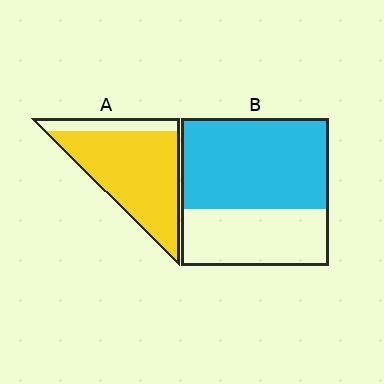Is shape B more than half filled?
Yes.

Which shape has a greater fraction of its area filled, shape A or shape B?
Shape A.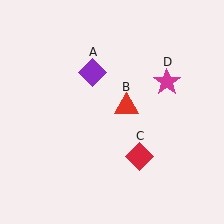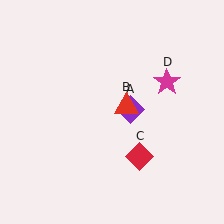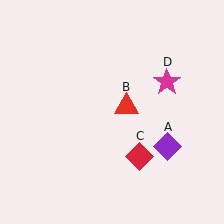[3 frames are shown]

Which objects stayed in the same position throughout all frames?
Red triangle (object B) and red diamond (object C) and magenta star (object D) remained stationary.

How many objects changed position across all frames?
1 object changed position: purple diamond (object A).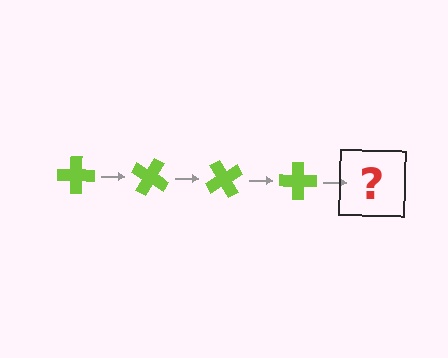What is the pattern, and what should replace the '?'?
The pattern is that the cross rotates 30 degrees each step. The '?' should be a lime cross rotated 120 degrees.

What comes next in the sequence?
The next element should be a lime cross rotated 120 degrees.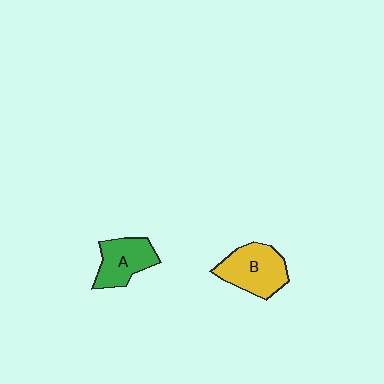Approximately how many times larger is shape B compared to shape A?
Approximately 1.2 times.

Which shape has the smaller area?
Shape A (green).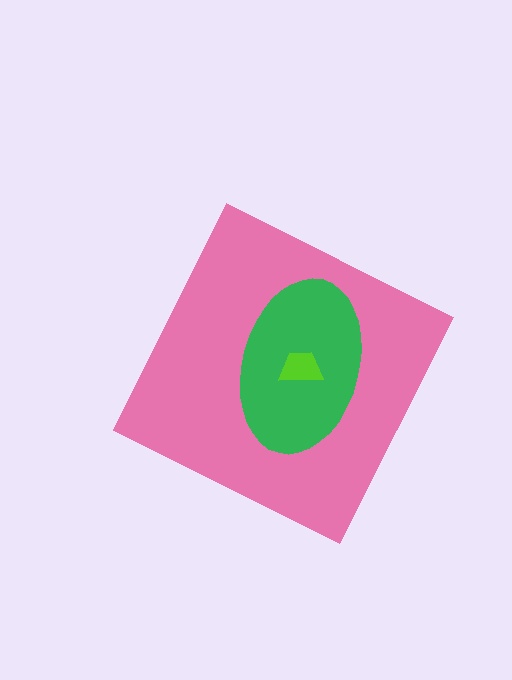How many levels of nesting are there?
3.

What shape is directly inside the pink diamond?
The green ellipse.